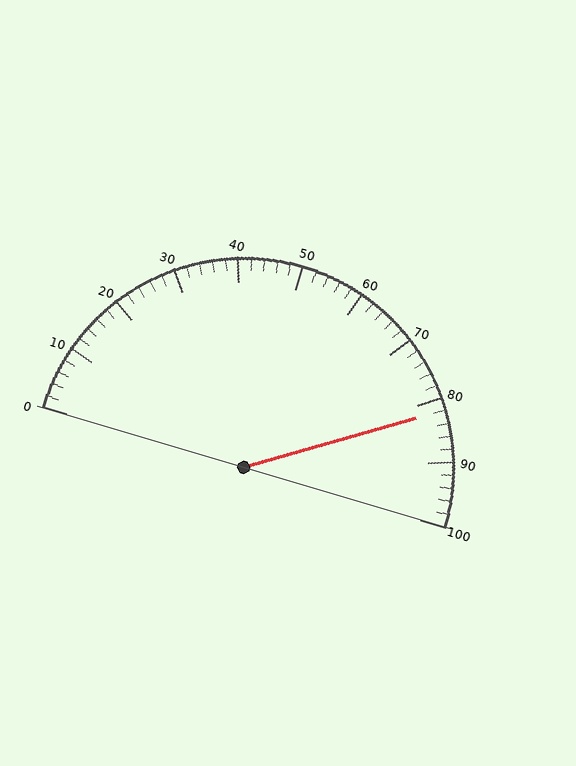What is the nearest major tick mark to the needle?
The nearest major tick mark is 80.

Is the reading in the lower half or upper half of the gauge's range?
The reading is in the upper half of the range (0 to 100).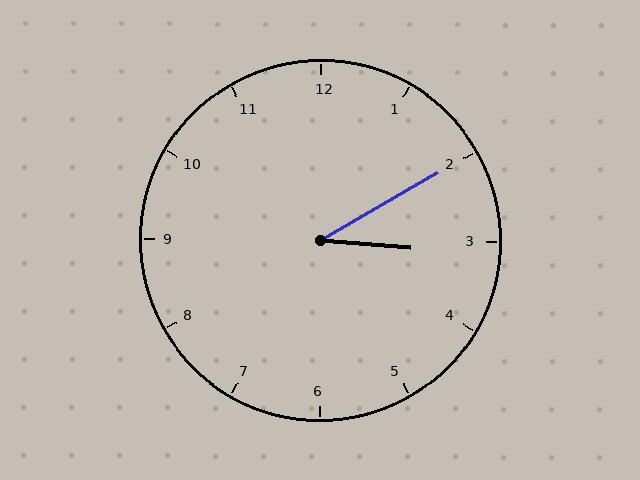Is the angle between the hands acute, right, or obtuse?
It is acute.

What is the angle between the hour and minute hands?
Approximately 35 degrees.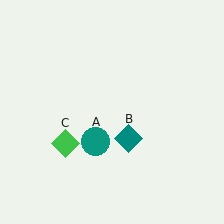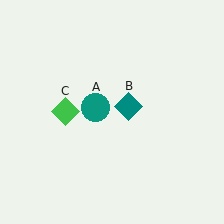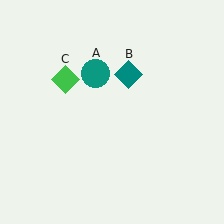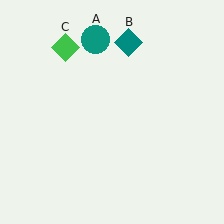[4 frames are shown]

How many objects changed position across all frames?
3 objects changed position: teal circle (object A), teal diamond (object B), green diamond (object C).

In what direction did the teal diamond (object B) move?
The teal diamond (object B) moved up.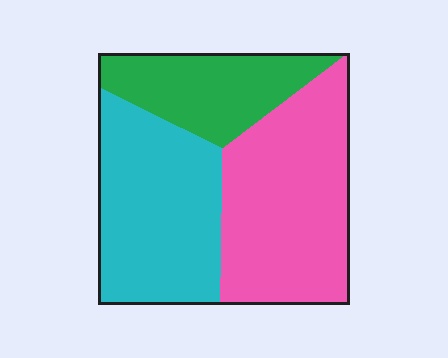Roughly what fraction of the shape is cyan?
Cyan covers around 35% of the shape.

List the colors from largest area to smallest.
From largest to smallest: pink, cyan, green.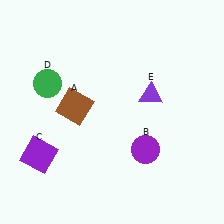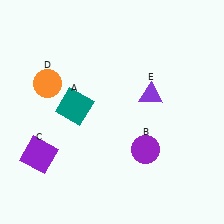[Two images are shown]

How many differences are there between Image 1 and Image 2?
There are 2 differences between the two images.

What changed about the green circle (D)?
In Image 1, D is green. In Image 2, it changed to orange.